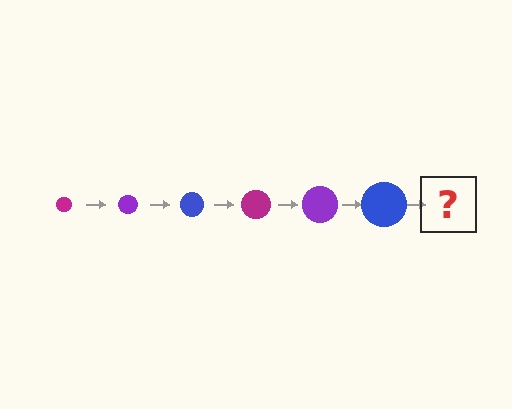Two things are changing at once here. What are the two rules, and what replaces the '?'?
The two rules are that the circle grows larger each step and the color cycles through magenta, purple, and blue. The '?' should be a magenta circle, larger than the previous one.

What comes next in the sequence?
The next element should be a magenta circle, larger than the previous one.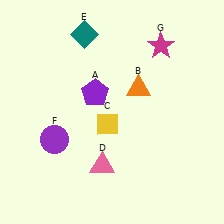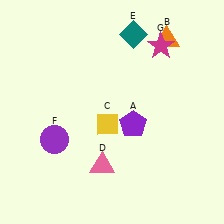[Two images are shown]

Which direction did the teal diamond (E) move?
The teal diamond (E) moved right.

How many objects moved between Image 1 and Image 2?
3 objects moved between the two images.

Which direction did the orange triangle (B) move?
The orange triangle (B) moved up.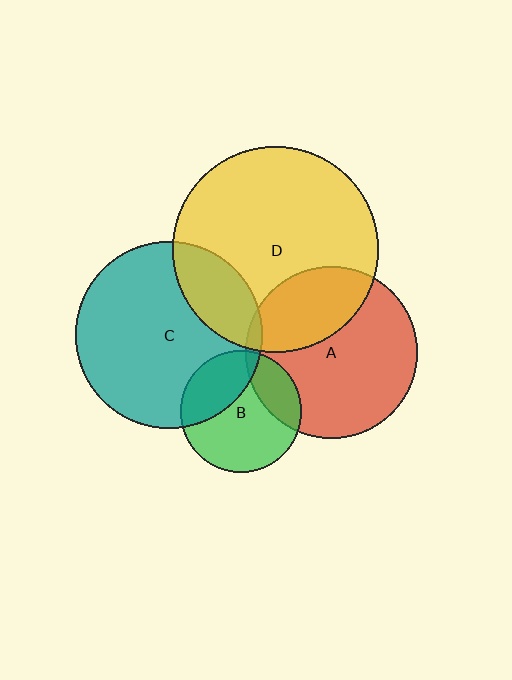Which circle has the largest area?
Circle D (yellow).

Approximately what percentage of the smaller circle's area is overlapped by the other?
Approximately 5%.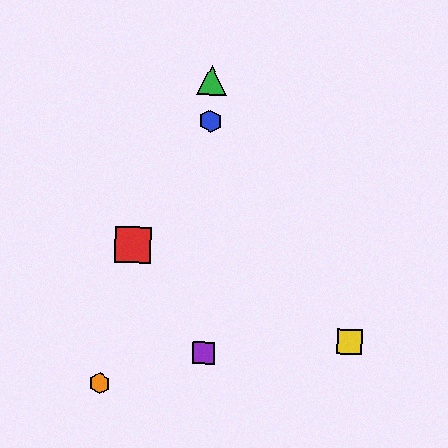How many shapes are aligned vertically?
3 shapes (the blue hexagon, the green triangle, the purple square) are aligned vertically.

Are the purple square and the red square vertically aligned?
No, the purple square is at x≈204 and the red square is at x≈133.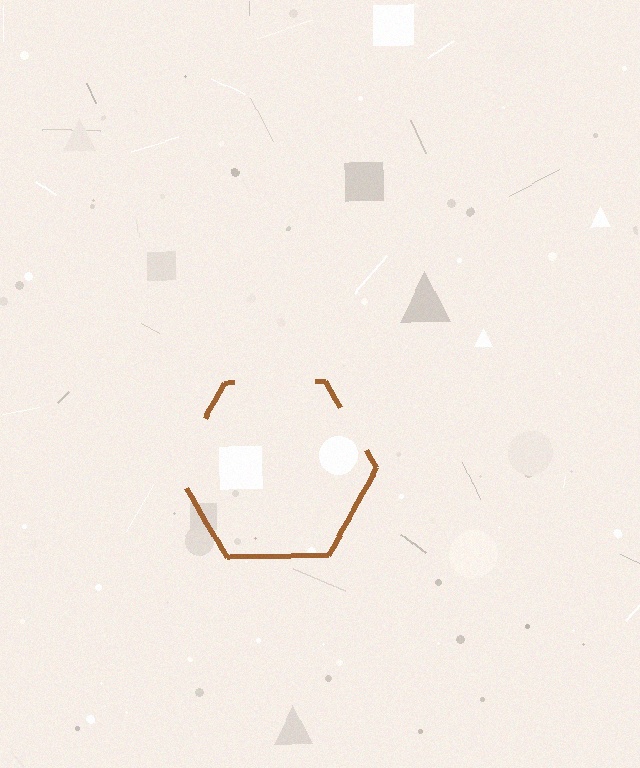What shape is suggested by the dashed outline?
The dashed outline suggests a hexagon.